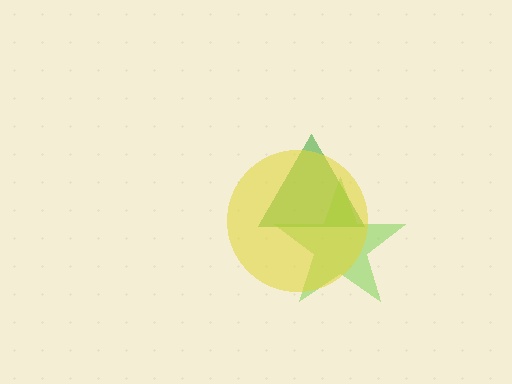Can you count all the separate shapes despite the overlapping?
Yes, there are 3 separate shapes.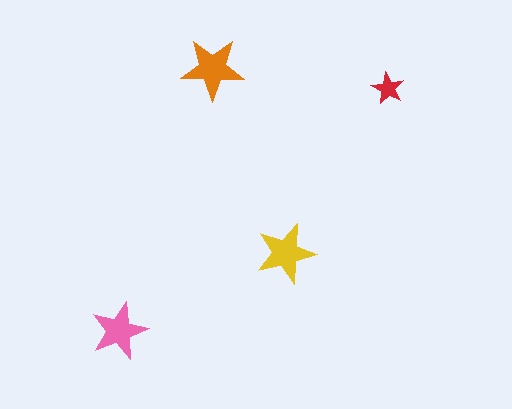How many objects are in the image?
There are 4 objects in the image.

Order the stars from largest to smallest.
the orange one, the yellow one, the pink one, the red one.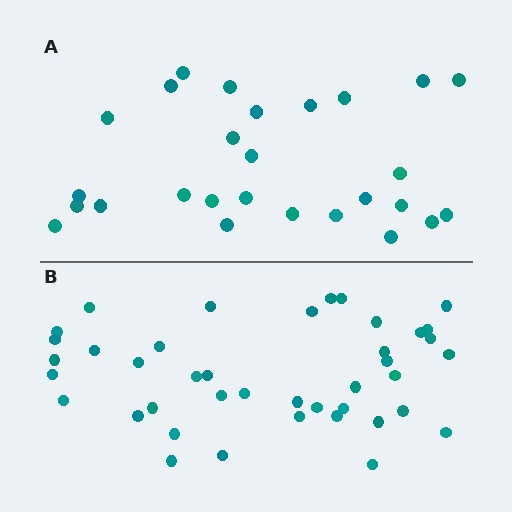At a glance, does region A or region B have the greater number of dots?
Region B (the bottom region) has more dots.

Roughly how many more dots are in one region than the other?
Region B has approximately 15 more dots than region A.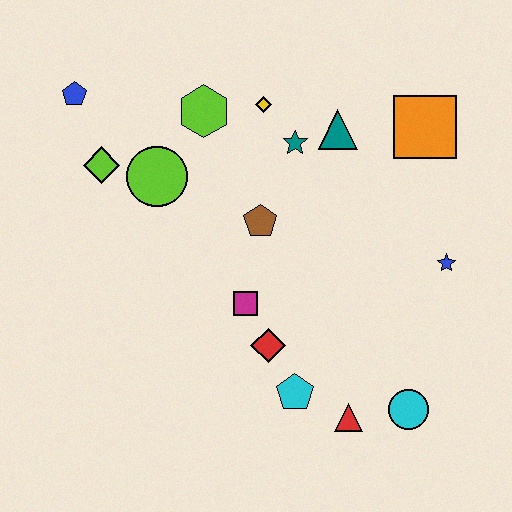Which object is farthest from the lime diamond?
The cyan circle is farthest from the lime diamond.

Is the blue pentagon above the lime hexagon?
Yes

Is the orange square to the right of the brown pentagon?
Yes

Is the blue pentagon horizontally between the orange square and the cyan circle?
No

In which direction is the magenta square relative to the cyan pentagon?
The magenta square is above the cyan pentagon.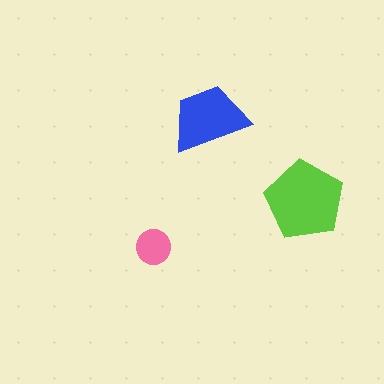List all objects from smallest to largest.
The pink circle, the blue trapezoid, the lime pentagon.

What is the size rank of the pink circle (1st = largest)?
3rd.